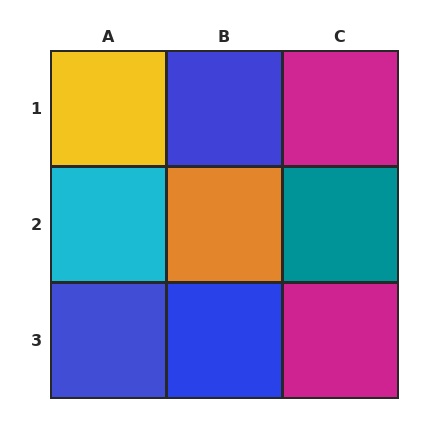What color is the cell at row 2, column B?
Orange.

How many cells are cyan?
1 cell is cyan.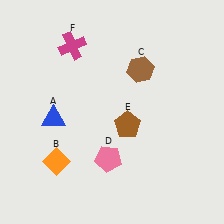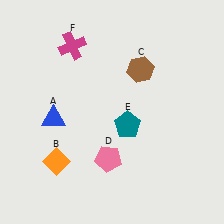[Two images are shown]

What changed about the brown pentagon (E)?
In Image 1, E is brown. In Image 2, it changed to teal.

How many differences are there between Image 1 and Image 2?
There is 1 difference between the two images.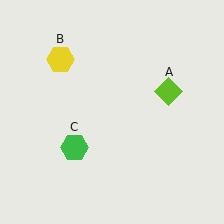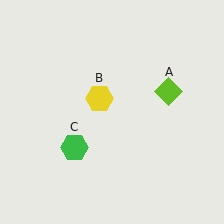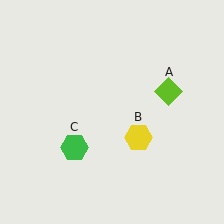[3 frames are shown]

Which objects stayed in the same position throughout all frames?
Lime diamond (object A) and green hexagon (object C) remained stationary.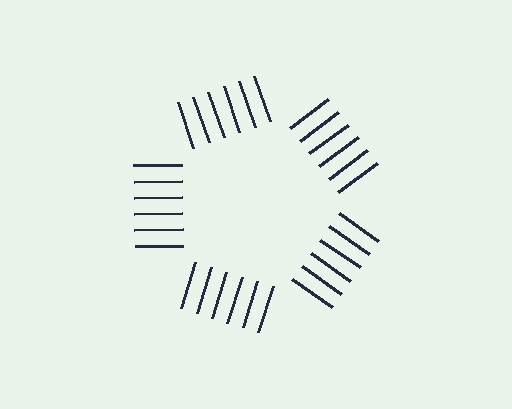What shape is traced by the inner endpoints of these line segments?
An illusory pentagon — the line segments terminate on its edges but no continuous stroke is drawn.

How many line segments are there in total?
30 — 6 along each of the 5 edges.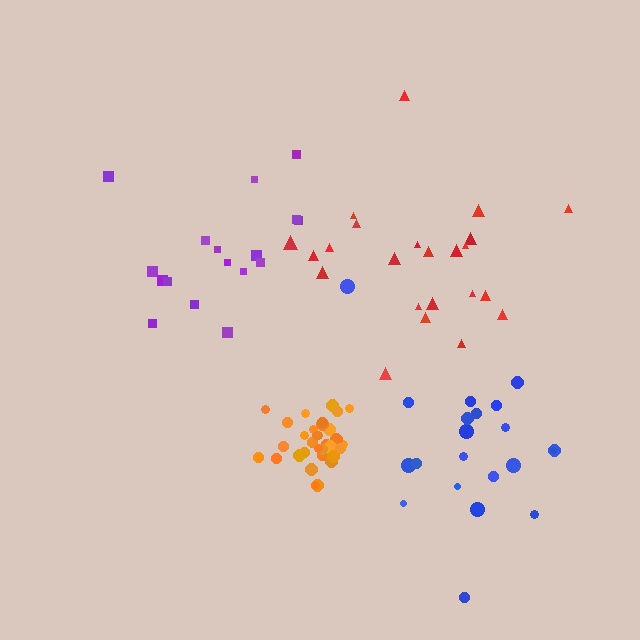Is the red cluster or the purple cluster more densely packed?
Red.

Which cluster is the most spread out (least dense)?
Purple.